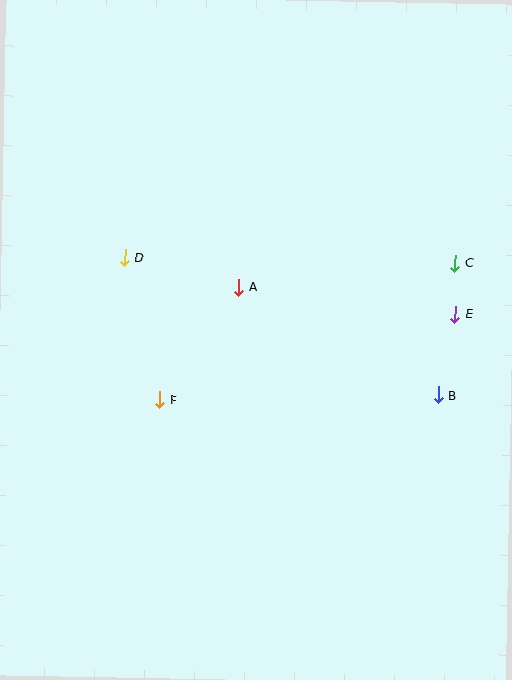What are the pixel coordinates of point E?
Point E is at (455, 314).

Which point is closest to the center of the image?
Point A at (238, 287) is closest to the center.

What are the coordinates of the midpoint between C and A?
The midpoint between C and A is at (347, 275).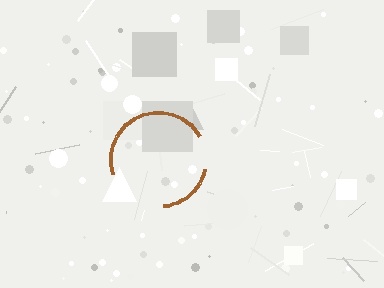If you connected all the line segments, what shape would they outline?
They would outline a circle.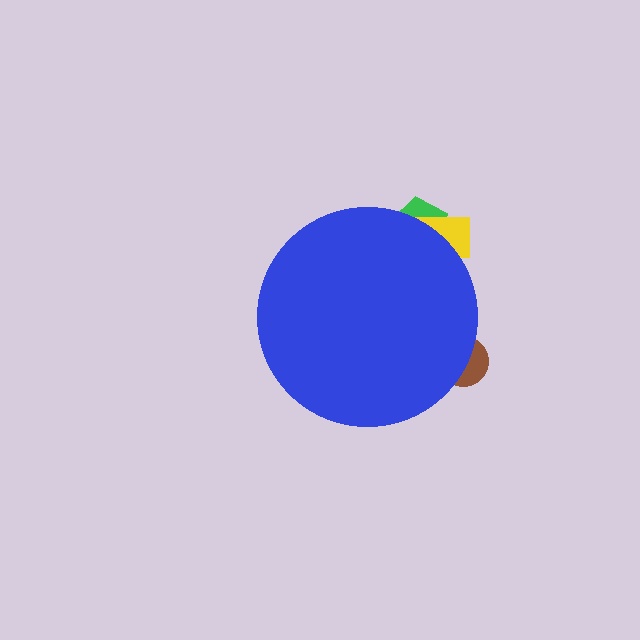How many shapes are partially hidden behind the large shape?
3 shapes are partially hidden.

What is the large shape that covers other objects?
A blue circle.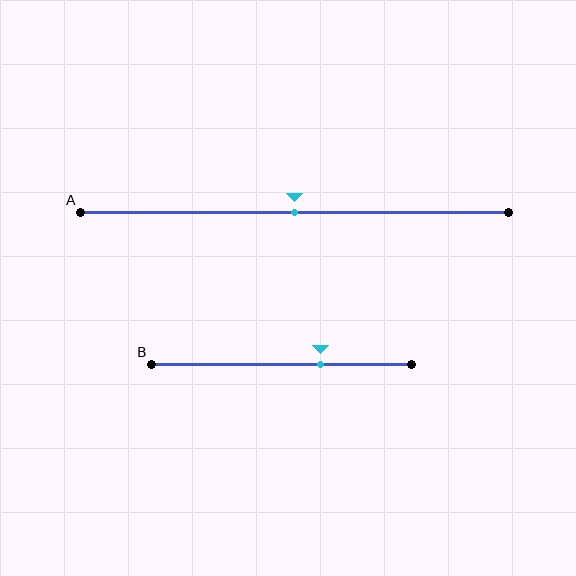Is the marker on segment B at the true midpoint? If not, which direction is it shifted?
No, the marker on segment B is shifted to the right by about 15% of the segment length.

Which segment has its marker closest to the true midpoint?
Segment A has its marker closest to the true midpoint.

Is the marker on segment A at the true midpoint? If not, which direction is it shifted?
Yes, the marker on segment A is at the true midpoint.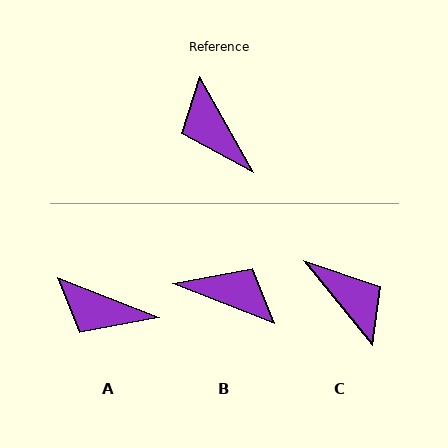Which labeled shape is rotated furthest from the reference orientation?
C, about 170 degrees away.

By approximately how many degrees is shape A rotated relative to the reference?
Approximately 39 degrees counter-clockwise.